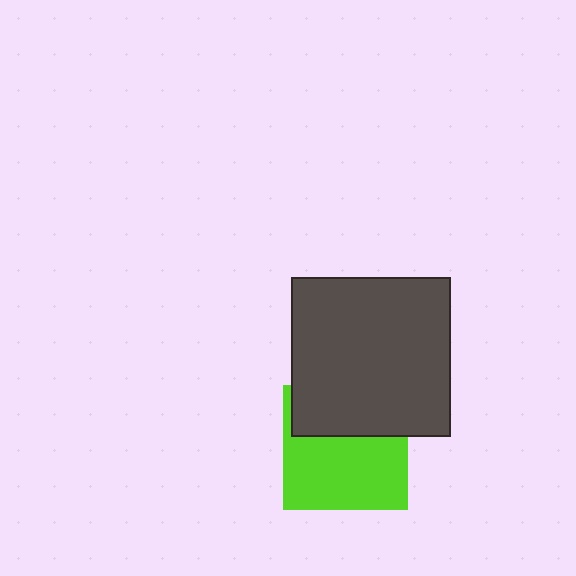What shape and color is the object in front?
The object in front is a dark gray square.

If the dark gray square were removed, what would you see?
You would see the complete lime square.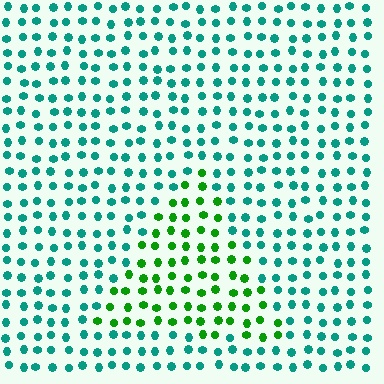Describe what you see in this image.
The image is filled with small teal elements in a uniform arrangement. A triangle-shaped region is visible where the elements are tinted to a slightly different hue, forming a subtle color boundary.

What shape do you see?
I see a triangle.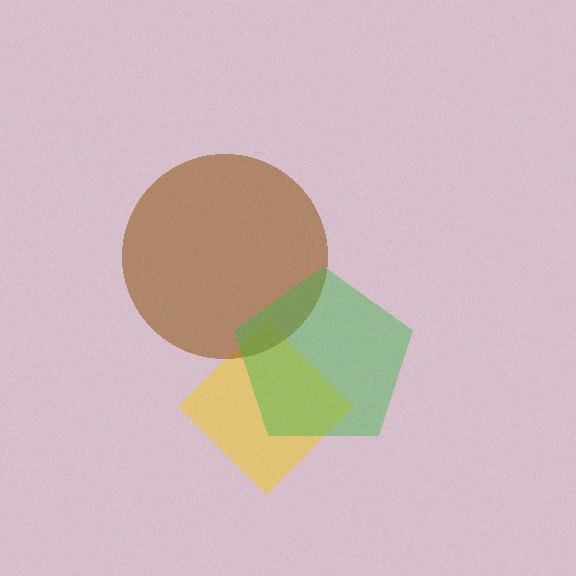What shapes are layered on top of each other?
The layered shapes are: a yellow diamond, a brown circle, a green pentagon.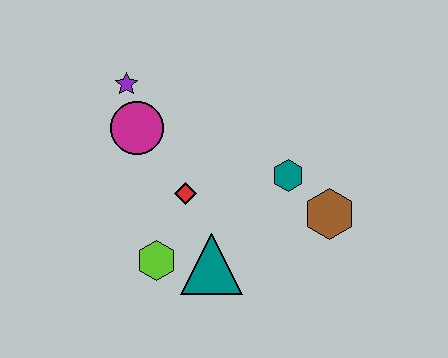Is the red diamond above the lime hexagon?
Yes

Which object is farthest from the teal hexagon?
The purple star is farthest from the teal hexagon.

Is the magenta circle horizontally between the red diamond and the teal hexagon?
No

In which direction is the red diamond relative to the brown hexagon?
The red diamond is to the left of the brown hexagon.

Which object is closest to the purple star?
The magenta circle is closest to the purple star.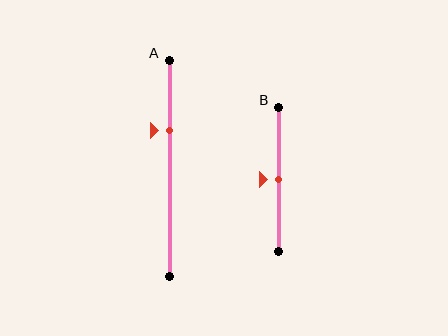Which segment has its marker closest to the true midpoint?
Segment B has its marker closest to the true midpoint.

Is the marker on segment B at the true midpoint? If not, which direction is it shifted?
Yes, the marker on segment B is at the true midpoint.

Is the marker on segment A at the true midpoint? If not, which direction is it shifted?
No, the marker on segment A is shifted upward by about 17% of the segment length.